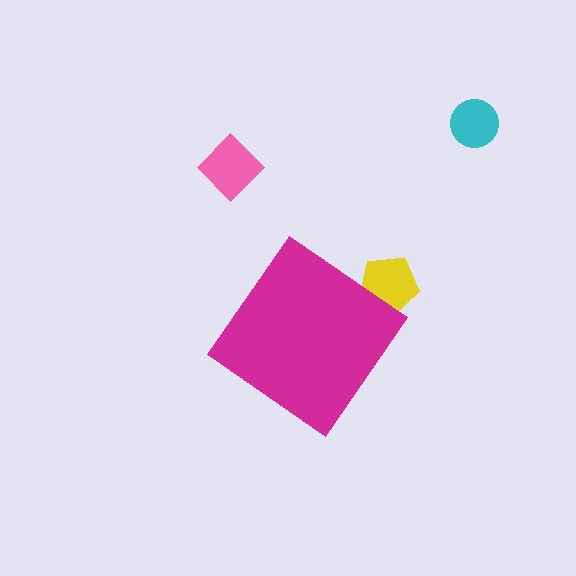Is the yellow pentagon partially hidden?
Yes, the yellow pentagon is partially hidden behind the magenta diamond.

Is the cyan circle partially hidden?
No, the cyan circle is fully visible.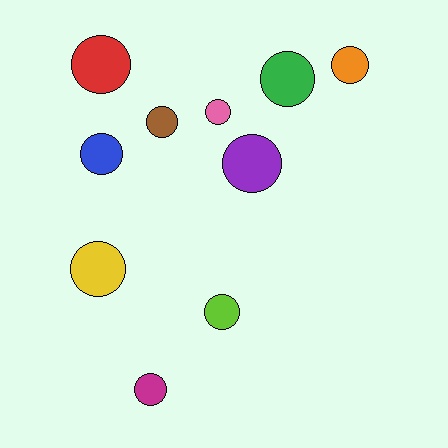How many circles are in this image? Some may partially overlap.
There are 10 circles.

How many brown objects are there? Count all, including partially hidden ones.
There is 1 brown object.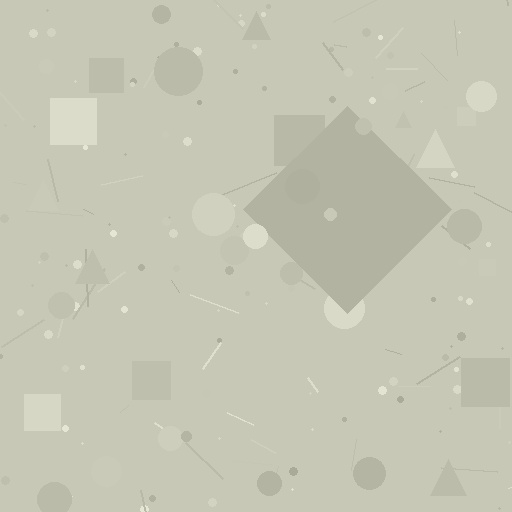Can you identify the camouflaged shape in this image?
The camouflaged shape is a diamond.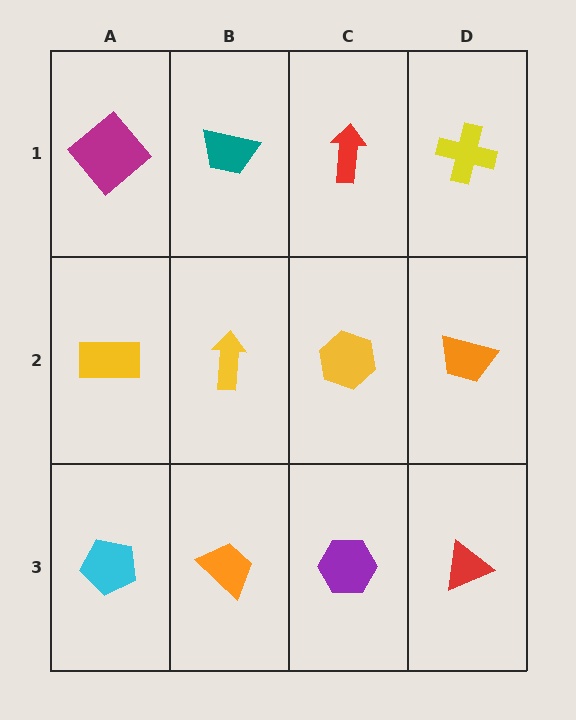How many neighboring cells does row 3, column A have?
2.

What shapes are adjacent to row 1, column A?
A yellow rectangle (row 2, column A), a teal trapezoid (row 1, column B).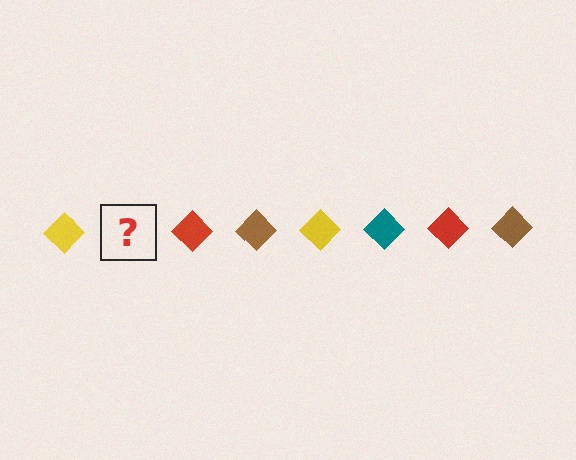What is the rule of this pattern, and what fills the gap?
The rule is that the pattern cycles through yellow, teal, red, brown diamonds. The gap should be filled with a teal diamond.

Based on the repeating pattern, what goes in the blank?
The blank should be a teal diamond.